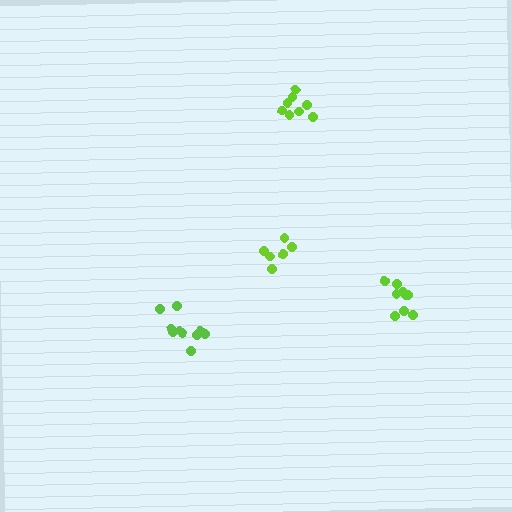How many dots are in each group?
Group 1: 8 dots, Group 2: 9 dots, Group 3: 6 dots, Group 4: 10 dots (33 total).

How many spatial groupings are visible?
There are 4 spatial groupings.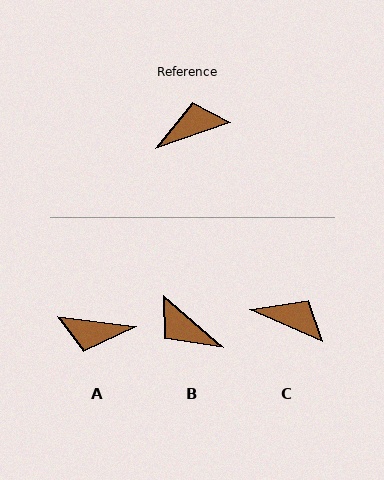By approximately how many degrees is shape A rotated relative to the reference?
Approximately 154 degrees counter-clockwise.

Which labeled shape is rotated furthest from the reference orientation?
A, about 154 degrees away.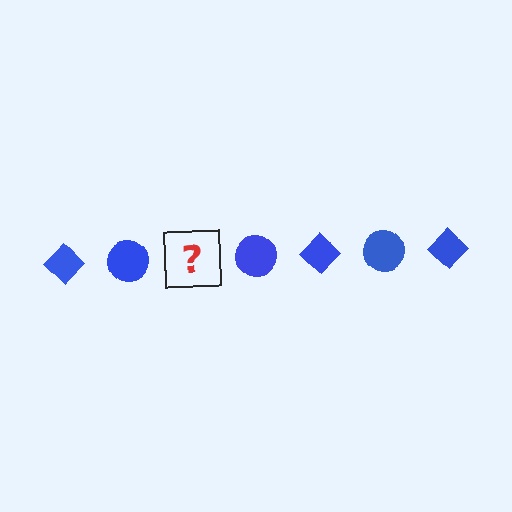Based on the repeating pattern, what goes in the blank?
The blank should be a blue diamond.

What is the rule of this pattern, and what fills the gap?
The rule is that the pattern cycles through diamond, circle shapes in blue. The gap should be filled with a blue diamond.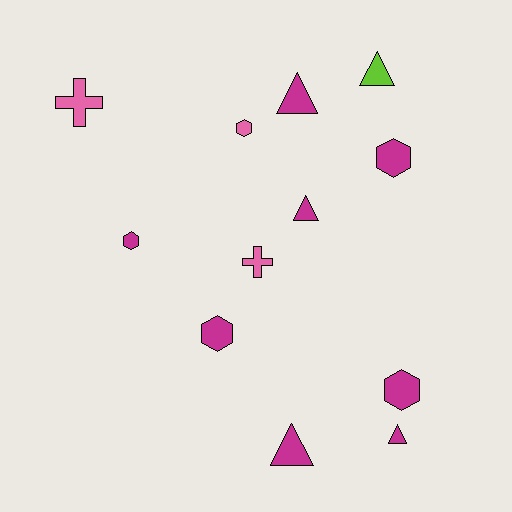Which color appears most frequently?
Magenta, with 8 objects.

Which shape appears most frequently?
Triangle, with 5 objects.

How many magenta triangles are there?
There are 4 magenta triangles.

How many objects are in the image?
There are 12 objects.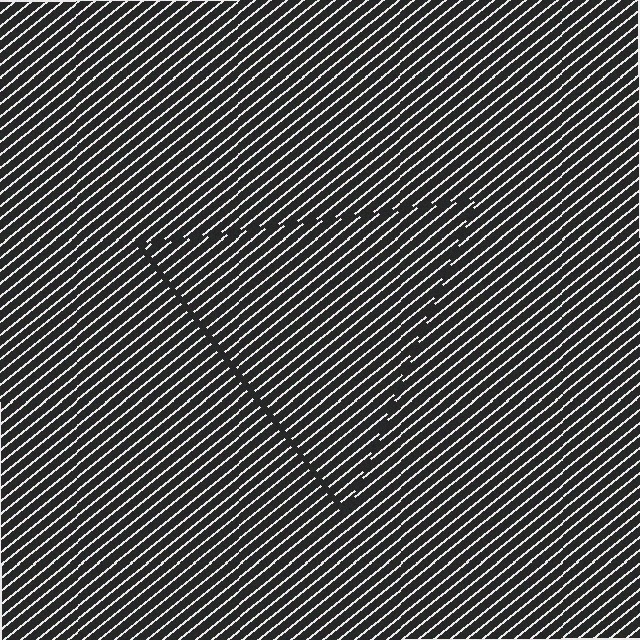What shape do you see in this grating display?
An illusory triangle. The interior of the shape contains the same grating, shifted by half a period — the contour is defined by the phase discontinuity where line-ends from the inner and outer gratings abut.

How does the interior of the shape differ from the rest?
The interior of the shape contains the same grating, shifted by half a period — the contour is defined by the phase discontinuity where line-ends from the inner and outer gratings abut.